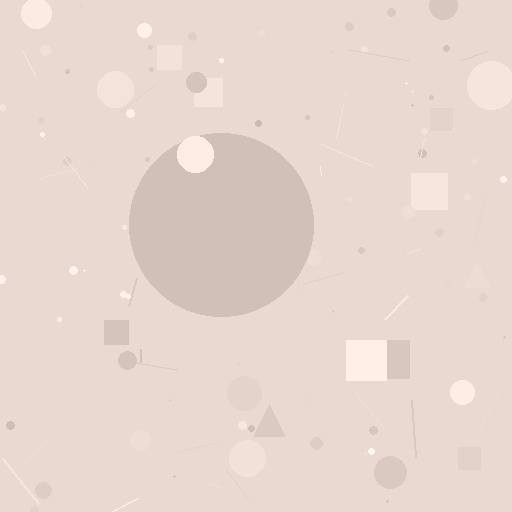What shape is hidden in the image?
A circle is hidden in the image.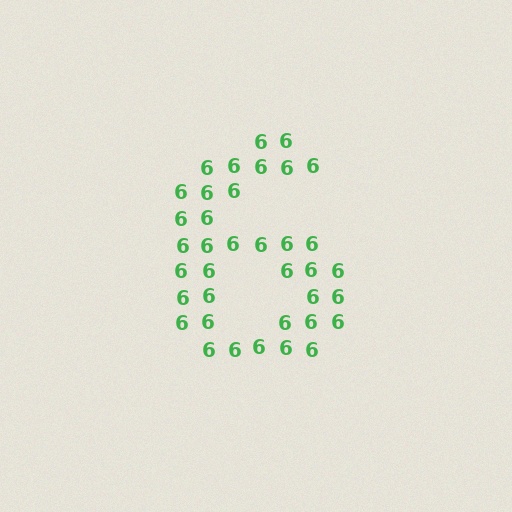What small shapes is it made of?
It is made of small digit 6's.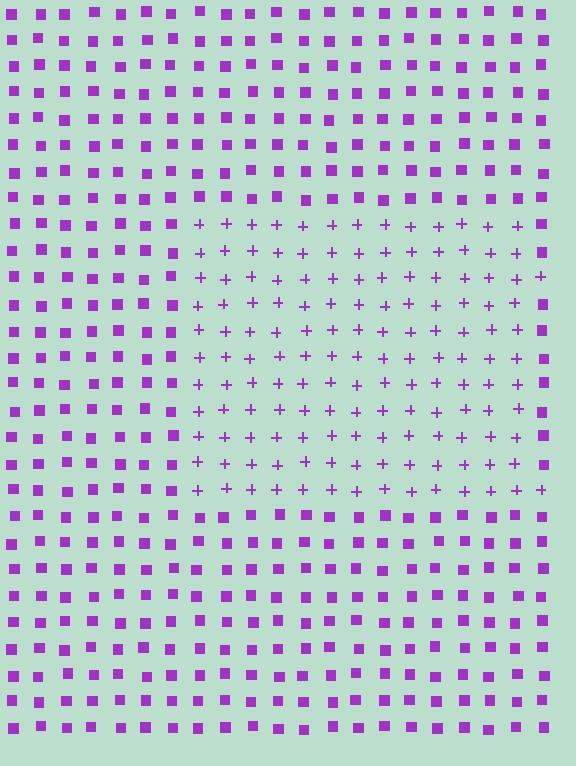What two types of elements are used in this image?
The image uses plus signs inside the rectangle region and squares outside it.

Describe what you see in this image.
The image is filled with small purple elements arranged in a uniform grid. A rectangle-shaped region contains plus signs, while the surrounding area contains squares. The boundary is defined purely by the change in element shape.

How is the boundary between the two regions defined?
The boundary is defined by a change in element shape: plus signs inside vs. squares outside. All elements share the same color and spacing.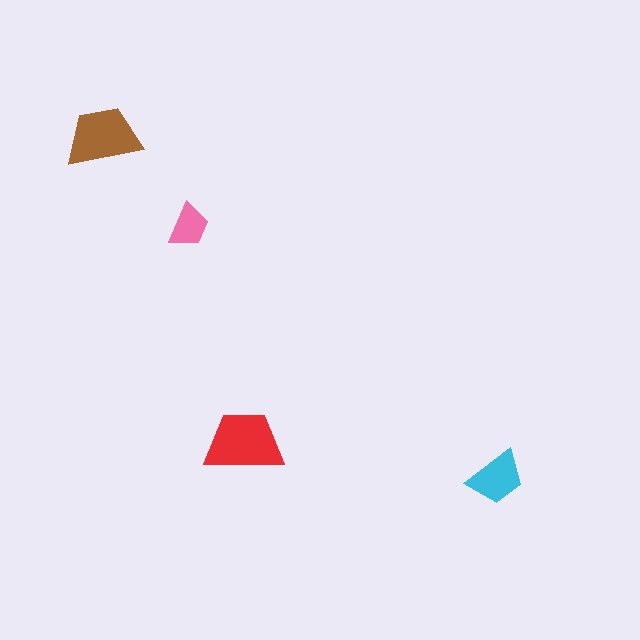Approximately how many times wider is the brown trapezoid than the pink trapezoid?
About 1.5 times wider.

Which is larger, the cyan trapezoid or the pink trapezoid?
The cyan one.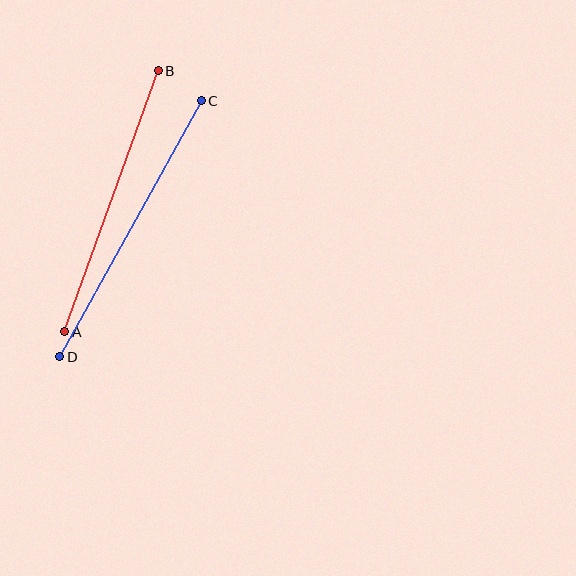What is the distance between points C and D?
The distance is approximately 292 pixels.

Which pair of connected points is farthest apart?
Points C and D are farthest apart.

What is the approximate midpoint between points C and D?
The midpoint is at approximately (131, 229) pixels.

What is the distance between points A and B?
The distance is approximately 277 pixels.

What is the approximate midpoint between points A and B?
The midpoint is at approximately (112, 201) pixels.